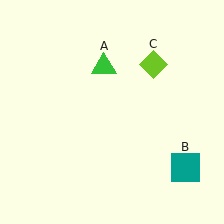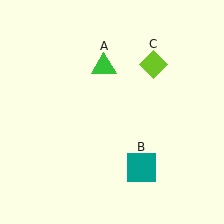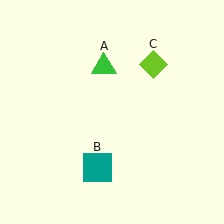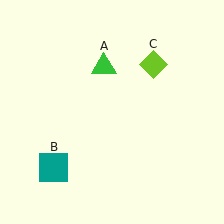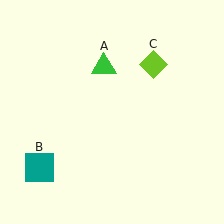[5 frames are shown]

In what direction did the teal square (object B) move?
The teal square (object B) moved left.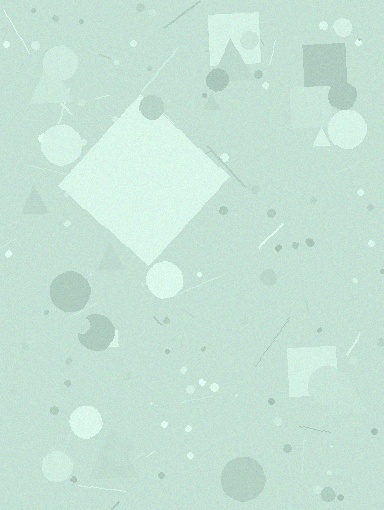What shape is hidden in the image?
A diamond is hidden in the image.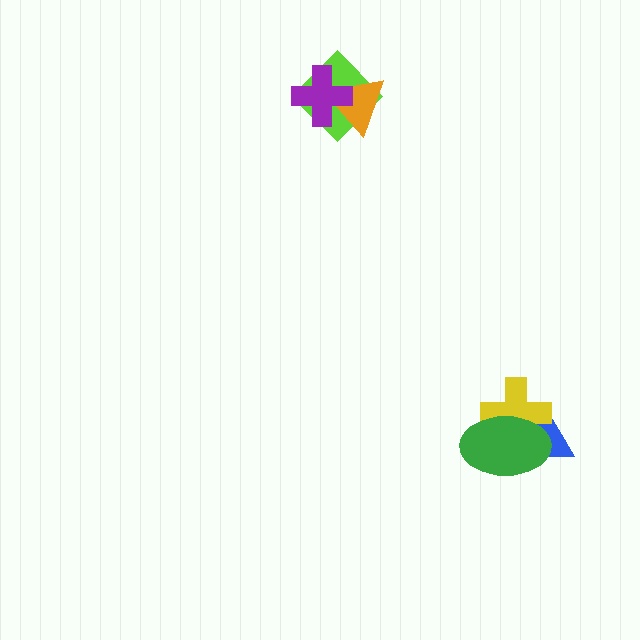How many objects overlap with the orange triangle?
2 objects overlap with the orange triangle.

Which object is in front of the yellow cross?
The green ellipse is in front of the yellow cross.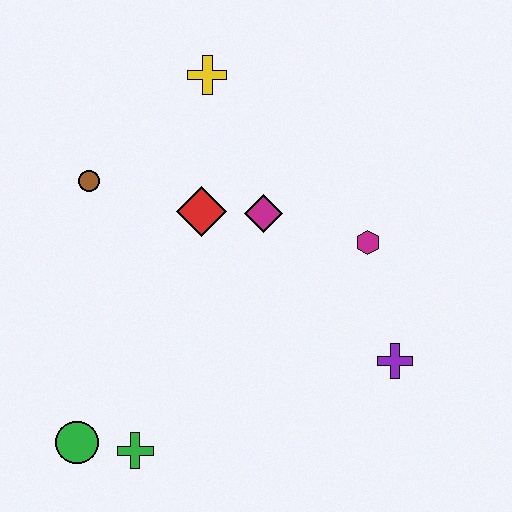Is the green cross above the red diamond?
No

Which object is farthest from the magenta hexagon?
The green circle is farthest from the magenta hexagon.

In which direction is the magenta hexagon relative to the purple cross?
The magenta hexagon is above the purple cross.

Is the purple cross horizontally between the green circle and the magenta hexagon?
No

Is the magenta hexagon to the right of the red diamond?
Yes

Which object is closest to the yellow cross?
The red diamond is closest to the yellow cross.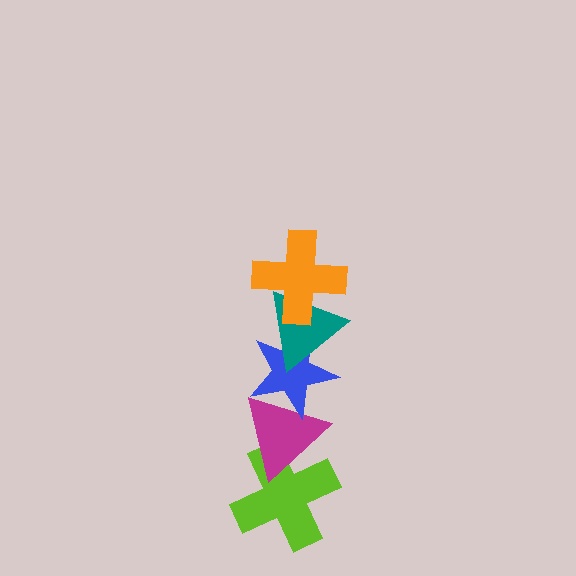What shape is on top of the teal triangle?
The orange cross is on top of the teal triangle.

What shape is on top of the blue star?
The teal triangle is on top of the blue star.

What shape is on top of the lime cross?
The magenta triangle is on top of the lime cross.